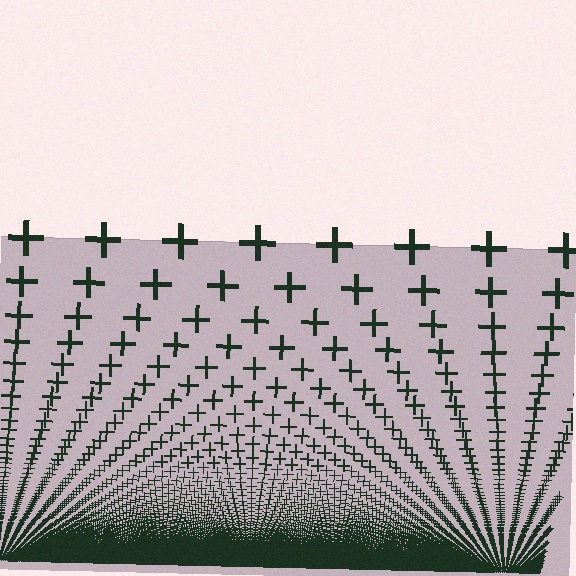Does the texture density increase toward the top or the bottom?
Density increases toward the bottom.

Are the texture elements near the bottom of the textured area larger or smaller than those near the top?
Smaller. The gradient is inverted — elements near the bottom are smaller and denser.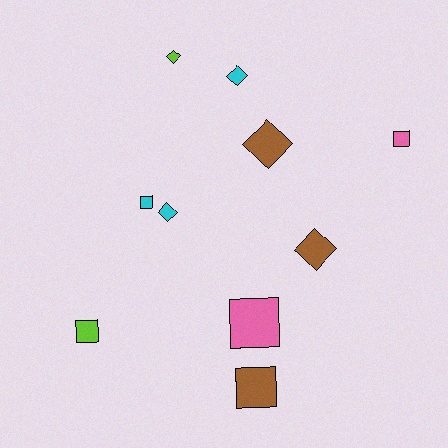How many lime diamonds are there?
There is 1 lime diamond.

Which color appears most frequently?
Cyan, with 3 objects.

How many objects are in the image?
There are 10 objects.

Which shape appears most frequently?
Square, with 5 objects.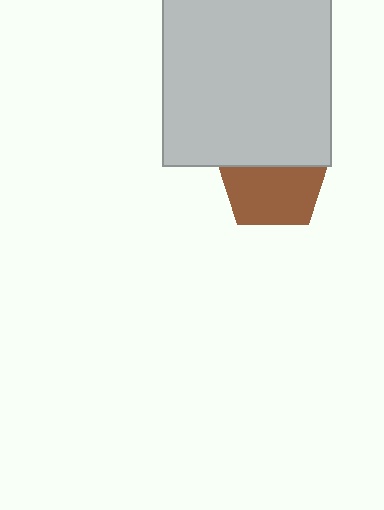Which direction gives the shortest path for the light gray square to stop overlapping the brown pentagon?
Moving up gives the shortest separation.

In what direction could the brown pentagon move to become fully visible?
The brown pentagon could move down. That would shift it out from behind the light gray square entirely.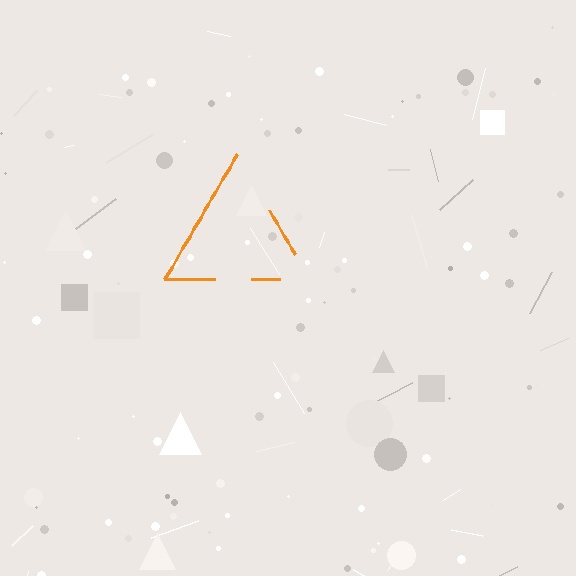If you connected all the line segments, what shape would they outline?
They would outline a triangle.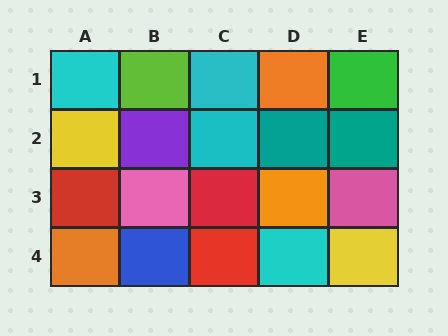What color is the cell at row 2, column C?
Cyan.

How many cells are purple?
1 cell is purple.